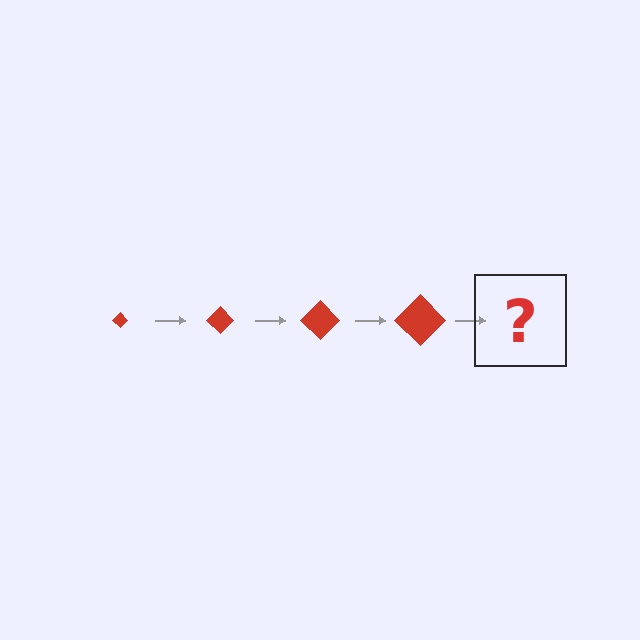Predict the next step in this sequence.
The next step is a red diamond, larger than the previous one.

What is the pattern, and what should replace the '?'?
The pattern is that the diamond gets progressively larger each step. The '?' should be a red diamond, larger than the previous one.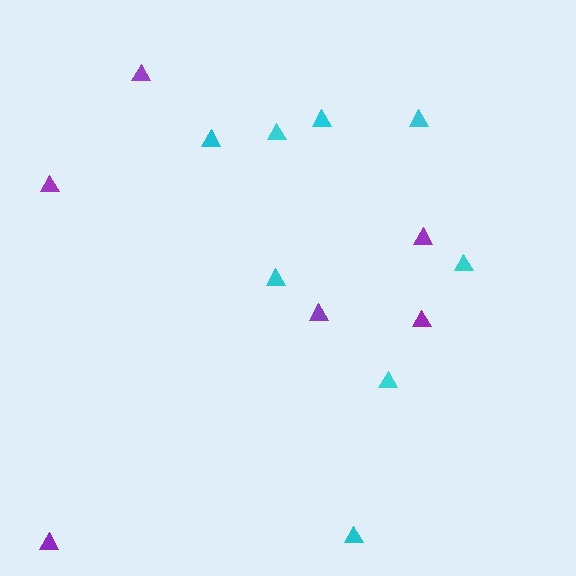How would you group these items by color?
There are 2 groups: one group of cyan triangles (8) and one group of purple triangles (6).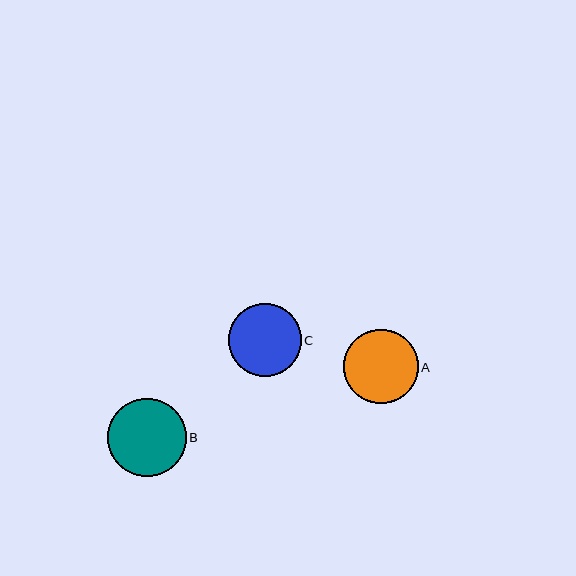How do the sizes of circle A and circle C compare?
Circle A and circle C are approximately the same size.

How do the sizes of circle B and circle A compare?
Circle B and circle A are approximately the same size.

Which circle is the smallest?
Circle C is the smallest with a size of approximately 73 pixels.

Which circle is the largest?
Circle B is the largest with a size of approximately 79 pixels.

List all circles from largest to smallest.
From largest to smallest: B, A, C.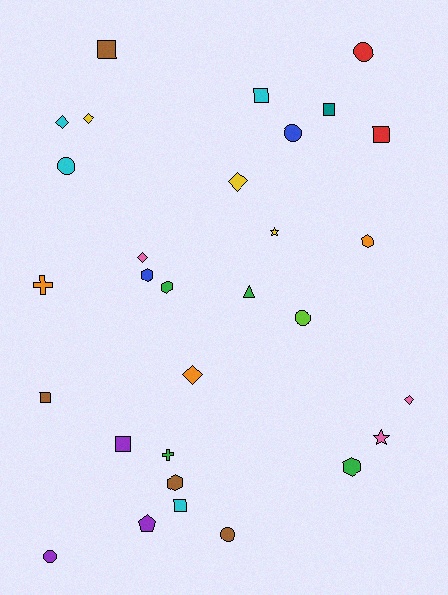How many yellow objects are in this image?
There are 3 yellow objects.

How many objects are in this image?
There are 30 objects.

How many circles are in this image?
There are 6 circles.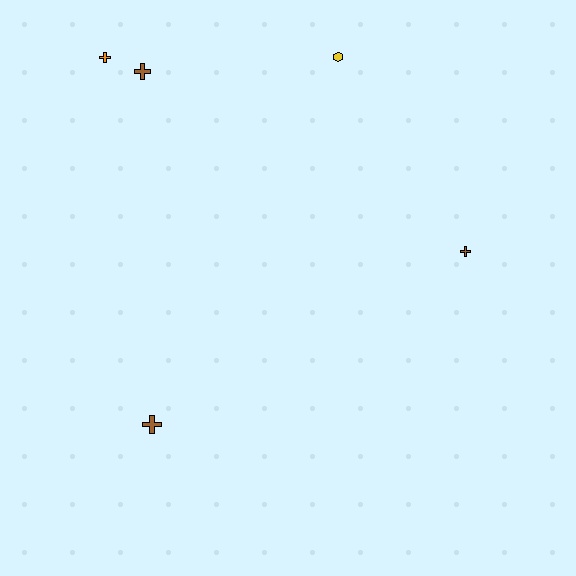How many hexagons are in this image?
There is 1 hexagon.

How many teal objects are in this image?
There are no teal objects.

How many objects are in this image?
There are 5 objects.